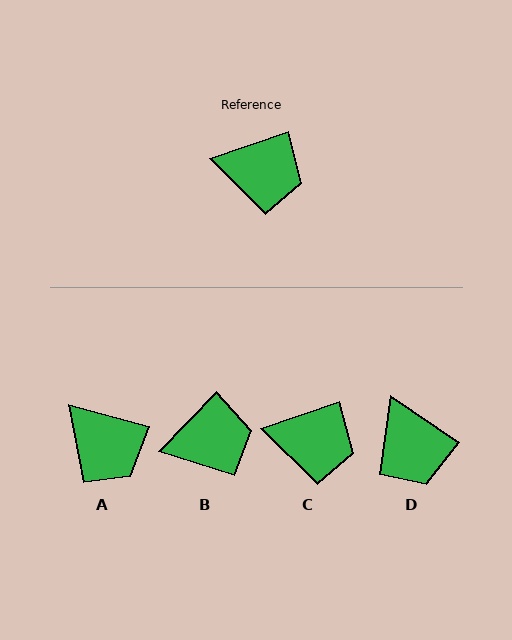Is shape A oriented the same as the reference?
No, it is off by about 34 degrees.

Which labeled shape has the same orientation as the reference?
C.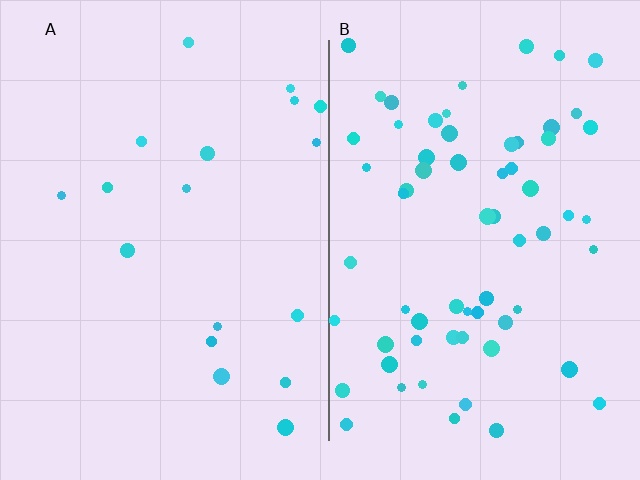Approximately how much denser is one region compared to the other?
Approximately 3.7× — region B over region A.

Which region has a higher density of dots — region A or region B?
B (the right).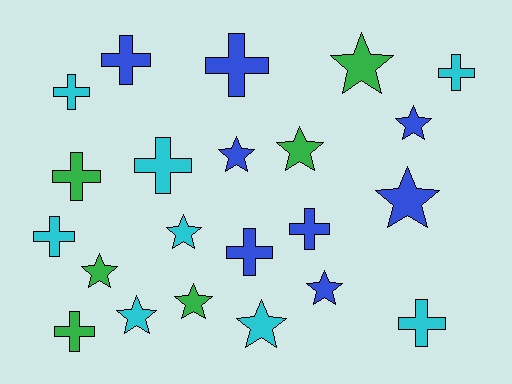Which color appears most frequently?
Cyan, with 8 objects.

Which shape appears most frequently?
Star, with 11 objects.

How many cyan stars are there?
There are 3 cyan stars.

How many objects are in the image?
There are 22 objects.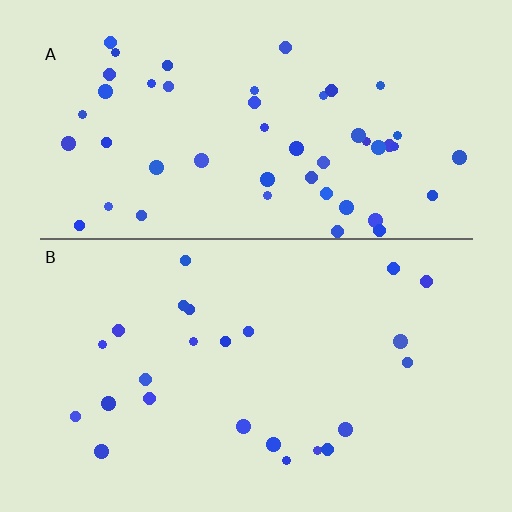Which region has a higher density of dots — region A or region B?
A (the top).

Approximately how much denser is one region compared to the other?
Approximately 2.1× — region A over region B.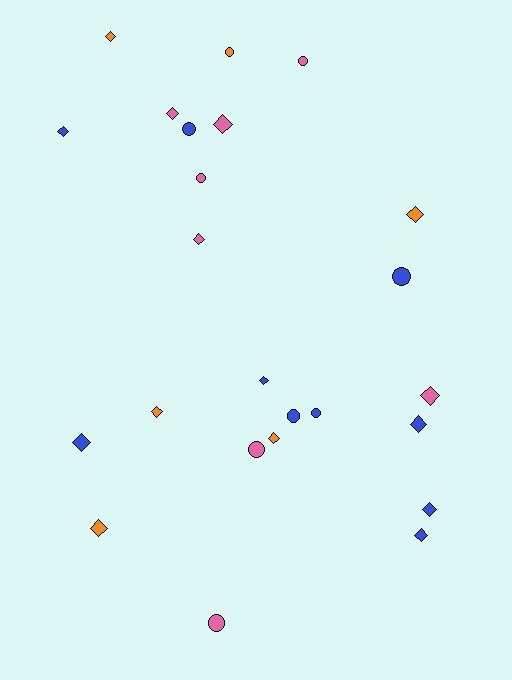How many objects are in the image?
There are 24 objects.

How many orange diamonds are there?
There are 5 orange diamonds.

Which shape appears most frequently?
Diamond, with 15 objects.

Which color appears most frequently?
Blue, with 10 objects.